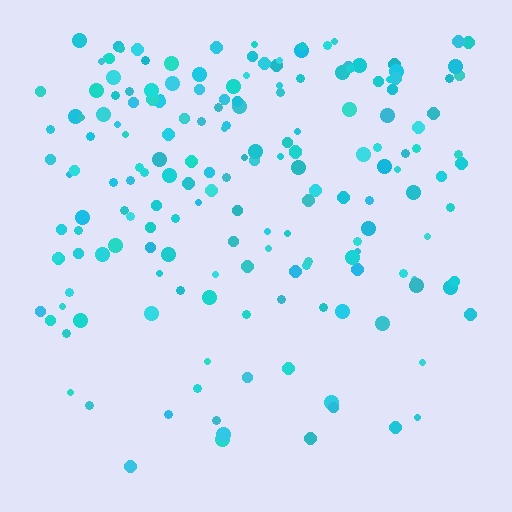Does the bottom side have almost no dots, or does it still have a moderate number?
Still a moderate number, just noticeably fewer than the top.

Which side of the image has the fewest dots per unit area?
The bottom.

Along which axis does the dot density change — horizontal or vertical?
Vertical.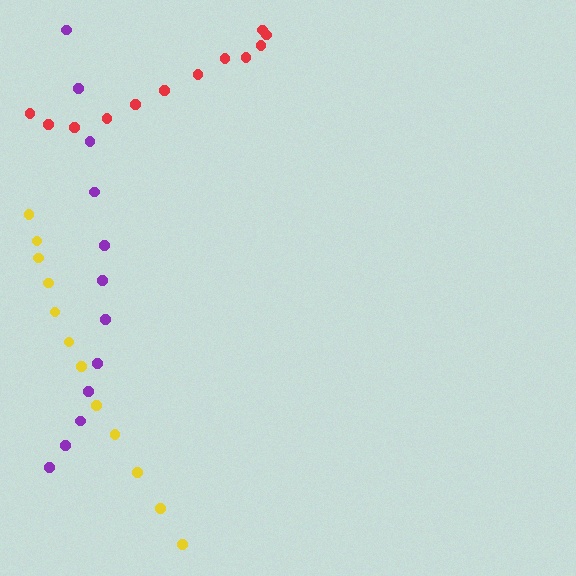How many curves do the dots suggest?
There are 3 distinct paths.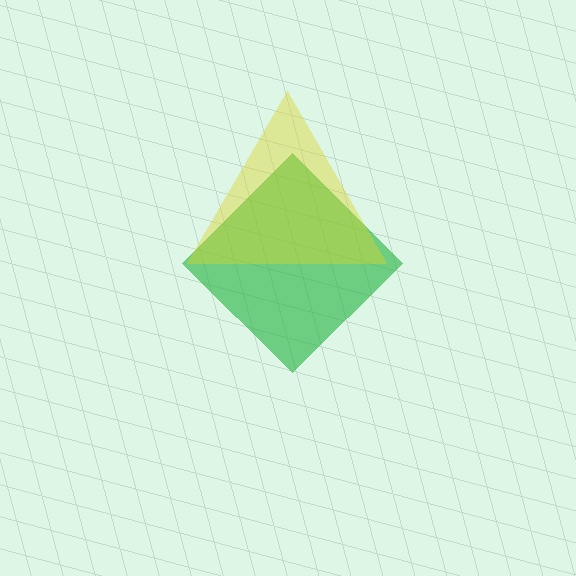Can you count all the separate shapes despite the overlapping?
Yes, there are 2 separate shapes.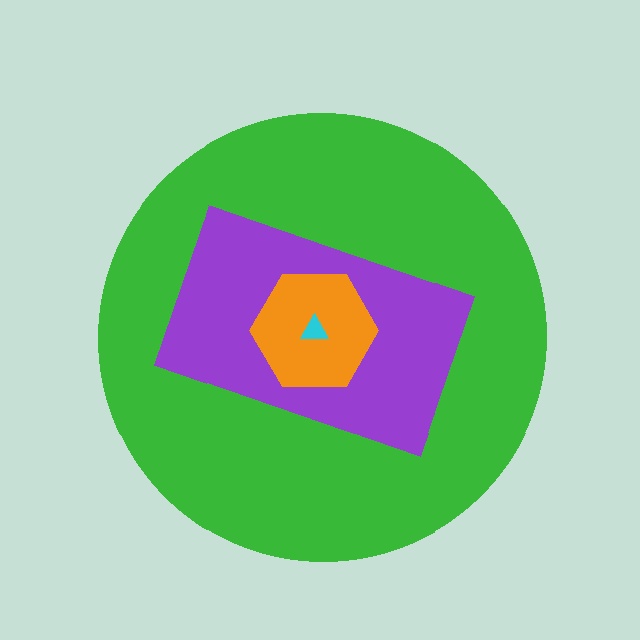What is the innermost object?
The cyan triangle.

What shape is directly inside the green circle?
The purple rectangle.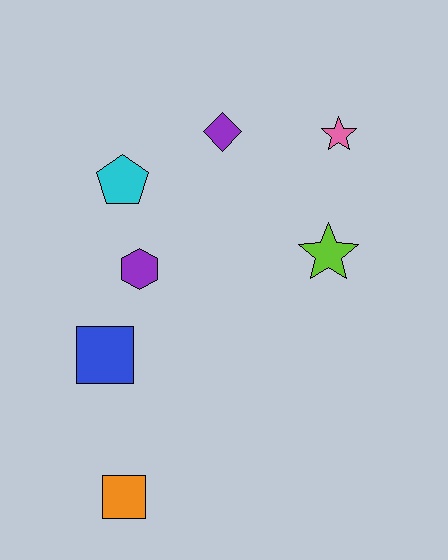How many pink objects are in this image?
There is 1 pink object.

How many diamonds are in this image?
There is 1 diamond.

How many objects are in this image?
There are 7 objects.